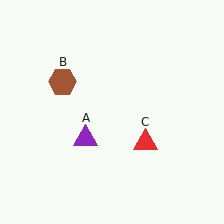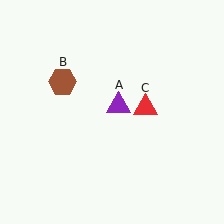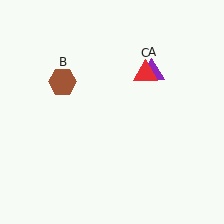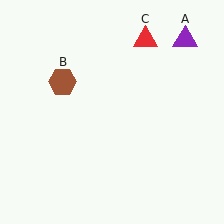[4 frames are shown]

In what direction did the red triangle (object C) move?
The red triangle (object C) moved up.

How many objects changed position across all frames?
2 objects changed position: purple triangle (object A), red triangle (object C).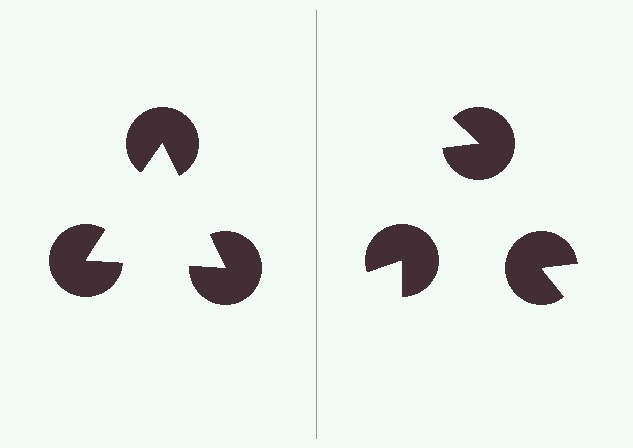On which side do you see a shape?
An illusory triangle appears on the left side. On the right side the wedge cuts are rotated, so no coherent shape forms.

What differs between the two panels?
The pac-man discs are positioned identically on both sides; only the wedge orientations differ. On the left they align to a triangle; on the right they are misaligned.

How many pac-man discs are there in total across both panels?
6 — 3 on each side.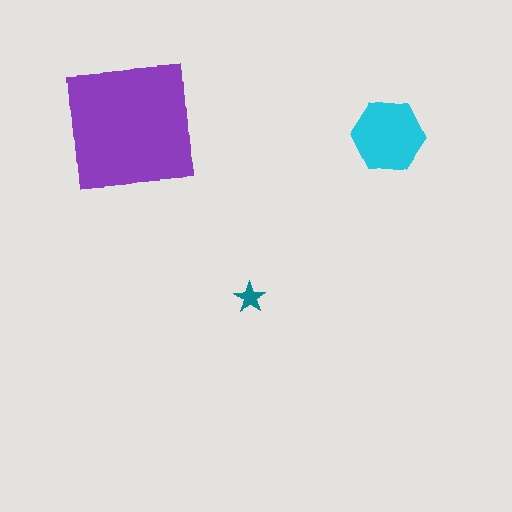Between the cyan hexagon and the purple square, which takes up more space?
The purple square.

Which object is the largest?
The purple square.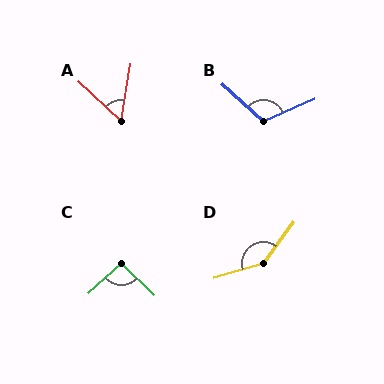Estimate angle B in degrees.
Approximately 115 degrees.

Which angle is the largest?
D, at approximately 143 degrees.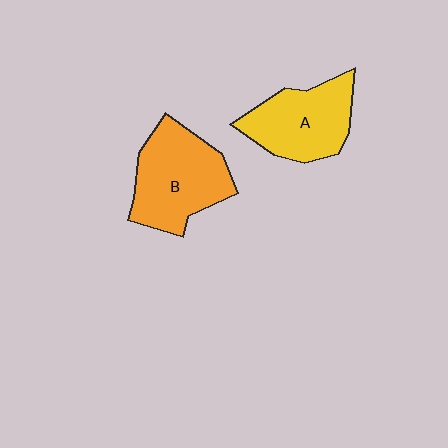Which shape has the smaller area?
Shape A (yellow).